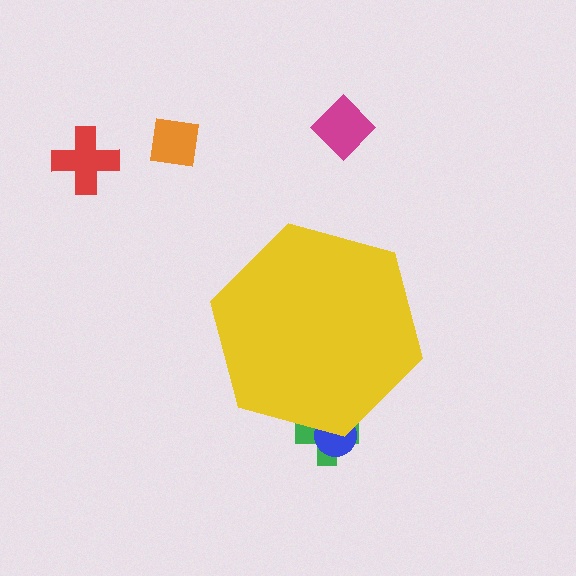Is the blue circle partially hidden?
Yes, the blue circle is partially hidden behind the yellow hexagon.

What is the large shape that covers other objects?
A yellow hexagon.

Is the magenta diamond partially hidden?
No, the magenta diamond is fully visible.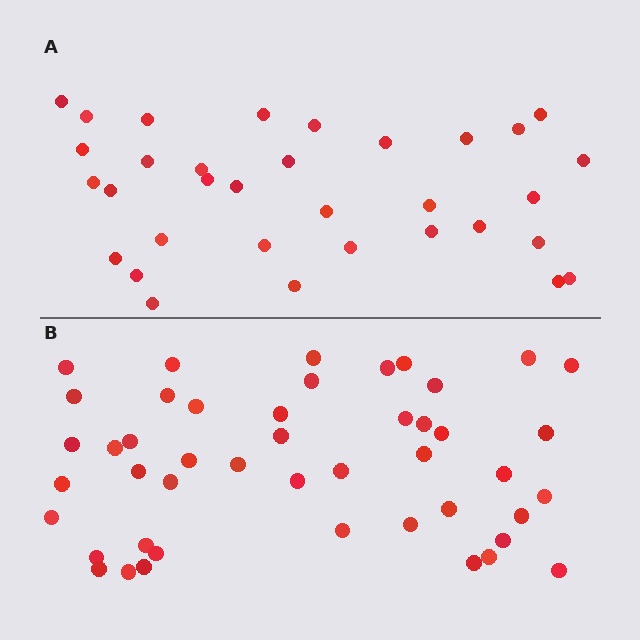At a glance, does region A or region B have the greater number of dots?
Region B (the bottom region) has more dots.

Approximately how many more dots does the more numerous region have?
Region B has approximately 15 more dots than region A.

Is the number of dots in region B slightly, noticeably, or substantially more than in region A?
Region B has noticeably more, but not dramatically so. The ratio is roughly 1.4 to 1.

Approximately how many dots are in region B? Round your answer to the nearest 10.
About 50 dots. (The exact count is 46, which rounds to 50.)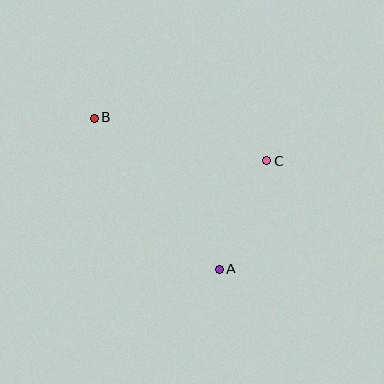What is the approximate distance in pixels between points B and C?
The distance between B and C is approximately 178 pixels.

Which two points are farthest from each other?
Points A and B are farthest from each other.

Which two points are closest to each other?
Points A and C are closest to each other.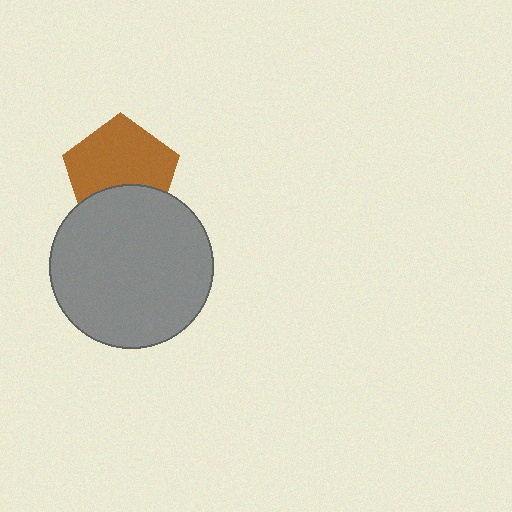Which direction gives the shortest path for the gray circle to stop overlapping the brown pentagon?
Moving down gives the shortest separation.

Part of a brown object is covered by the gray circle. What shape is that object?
It is a pentagon.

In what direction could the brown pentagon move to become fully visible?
The brown pentagon could move up. That would shift it out from behind the gray circle entirely.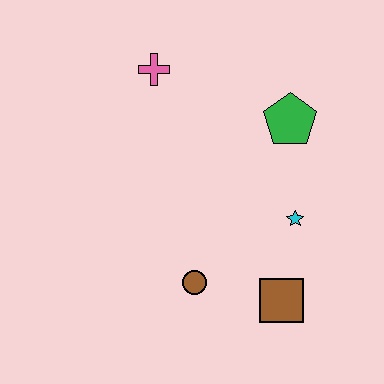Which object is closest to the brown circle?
The brown square is closest to the brown circle.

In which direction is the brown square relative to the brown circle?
The brown square is to the right of the brown circle.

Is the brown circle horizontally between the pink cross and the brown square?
Yes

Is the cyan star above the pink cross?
No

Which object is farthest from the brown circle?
The pink cross is farthest from the brown circle.